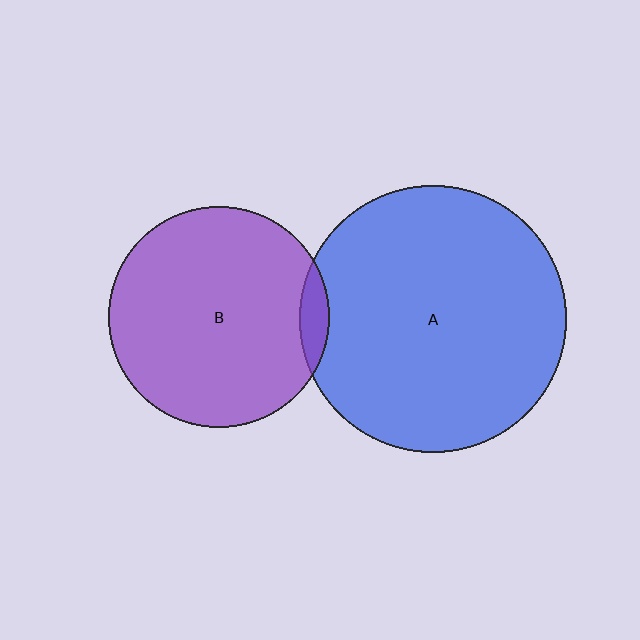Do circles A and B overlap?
Yes.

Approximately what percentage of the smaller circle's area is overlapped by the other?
Approximately 5%.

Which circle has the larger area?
Circle A (blue).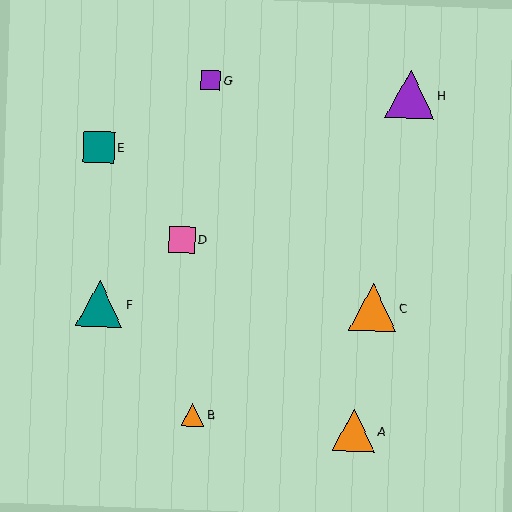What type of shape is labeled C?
Shape C is an orange triangle.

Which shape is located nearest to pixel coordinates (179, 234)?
The pink square (labeled D) at (182, 239) is nearest to that location.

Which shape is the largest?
The purple triangle (labeled H) is the largest.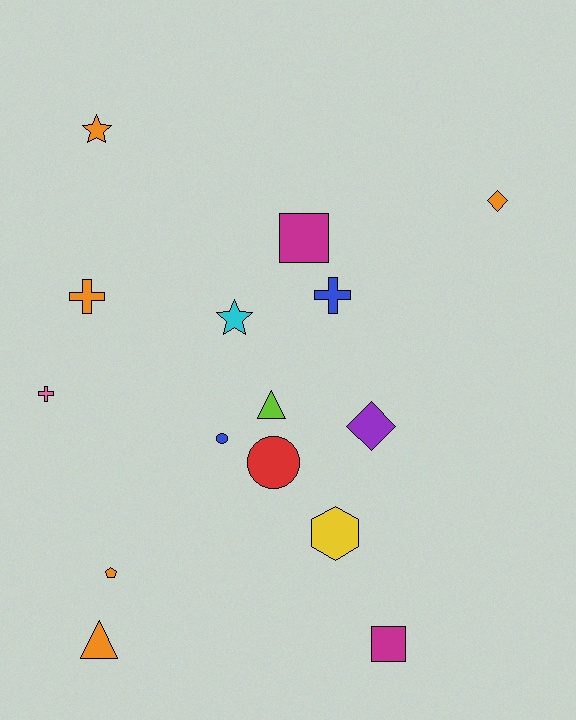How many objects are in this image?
There are 15 objects.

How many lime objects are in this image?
There is 1 lime object.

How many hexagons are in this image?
There is 1 hexagon.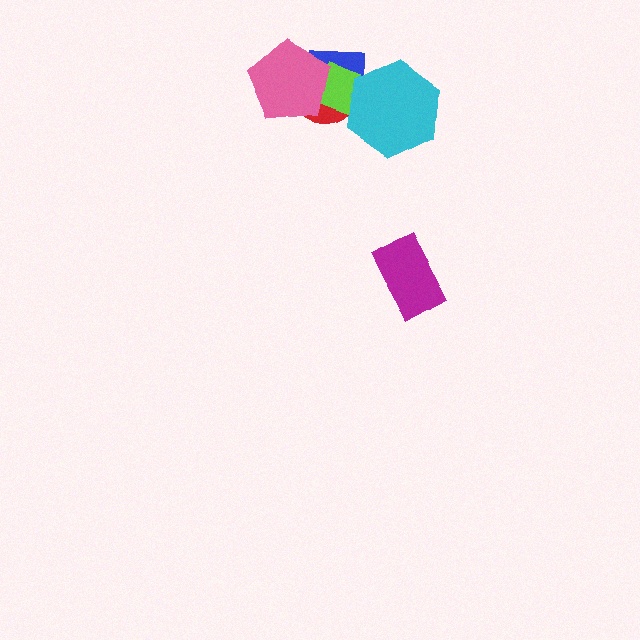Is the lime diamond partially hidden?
Yes, it is partially covered by another shape.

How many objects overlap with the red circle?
4 objects overlap with the red circle.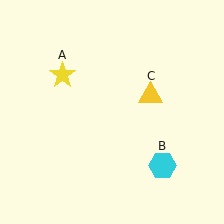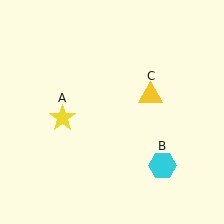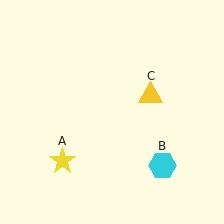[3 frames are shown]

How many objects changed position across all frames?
1 object changed position: yellow star (object A).